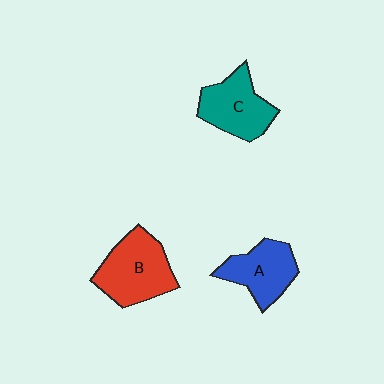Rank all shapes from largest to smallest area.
From largest to smallest: B (red), C (teal), A (blue).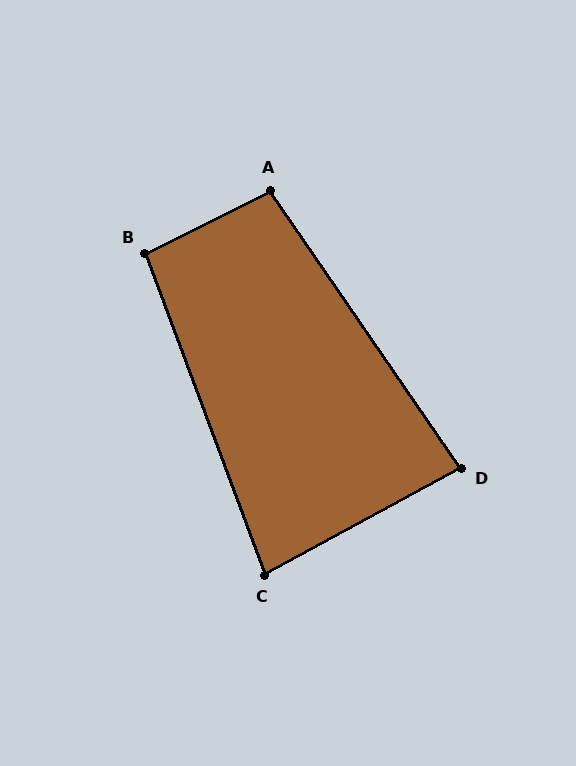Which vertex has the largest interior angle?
A, at approximately 98 degrees.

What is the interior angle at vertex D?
Approximately 84 degrees (acute).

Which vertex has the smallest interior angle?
C, at approximately 82 degrees.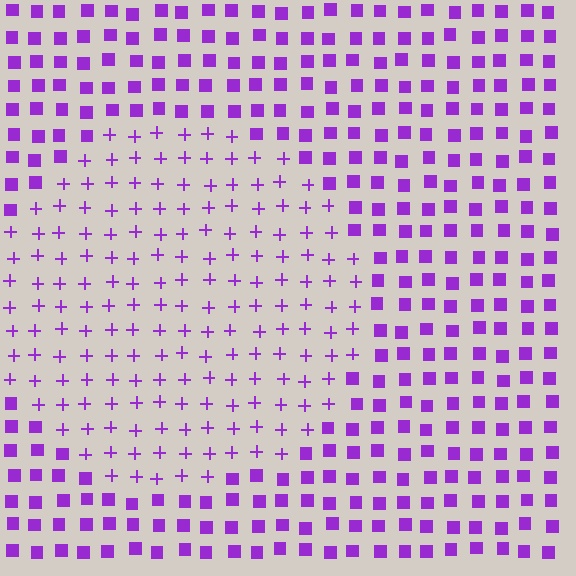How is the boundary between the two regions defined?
The boundary is defined by a change in element shape: plus signs inside vs. squares outside. All elements share the same color and spacing.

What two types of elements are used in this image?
The image uses plus signs inside the circle region and squares outside it.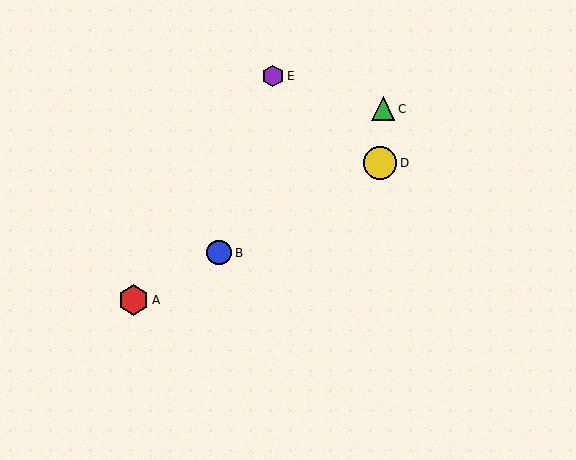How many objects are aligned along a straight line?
3 objects (A, B, D) are aligned along a straight line.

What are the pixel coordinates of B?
Object B is at (219, 253).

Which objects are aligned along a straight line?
Objects A, B, D are aligned along a straight line.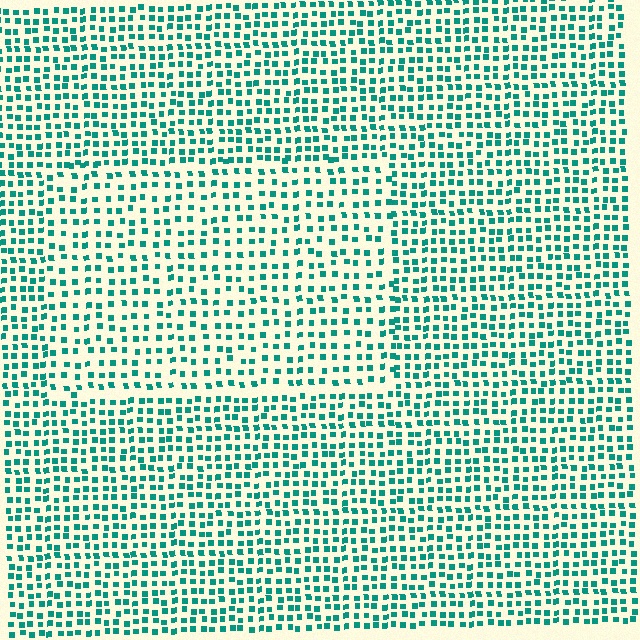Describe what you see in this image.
The image contains small teal elements arranged at two different densities. A rectangle-shaped region is visible where the elements are less densely packed than the surrounding area.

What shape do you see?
I see a rectangle.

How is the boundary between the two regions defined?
The boundary is defined by a change in element density (approximately 1.5x ratio). All elements are the same color, size, and shape.